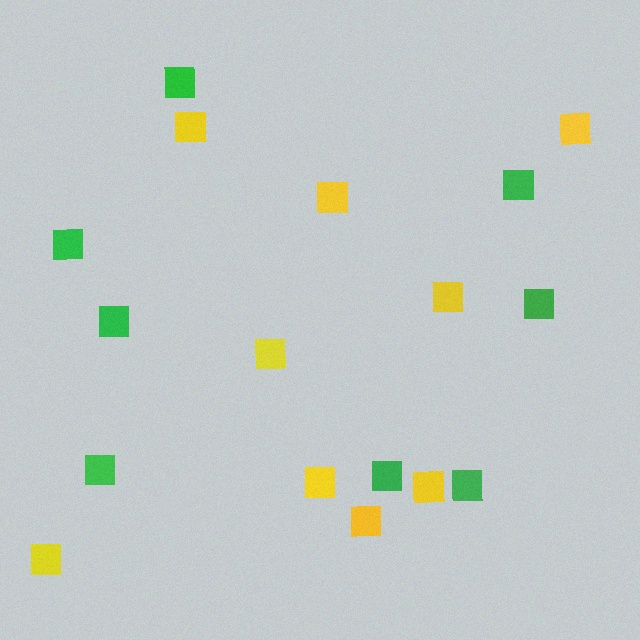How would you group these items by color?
There are 2 groups: one group of green squares (8) and one group of yellow squares (9).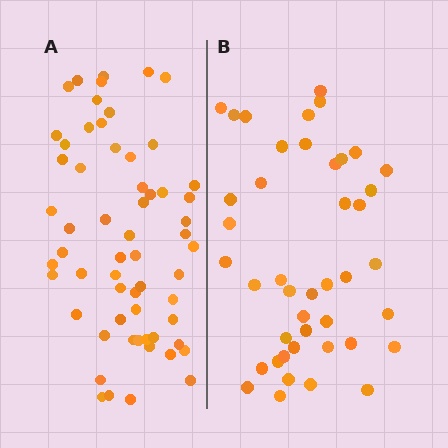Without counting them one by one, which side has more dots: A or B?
Region A (the left region) has more dots.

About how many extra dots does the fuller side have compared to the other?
Region A has approximately 15 more dots than region B.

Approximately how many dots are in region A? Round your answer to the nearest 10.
About 60 dots.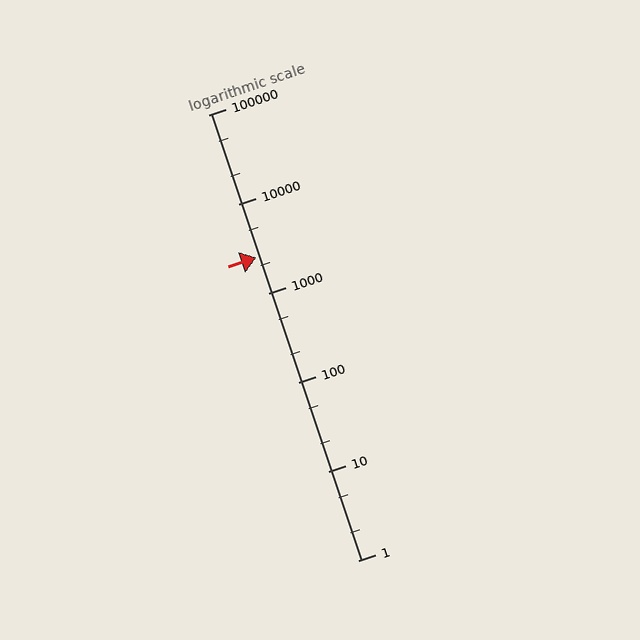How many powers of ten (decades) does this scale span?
The scale spans 5 decades, from 1 to 100000.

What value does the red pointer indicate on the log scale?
The pointer indicates approximately 2500.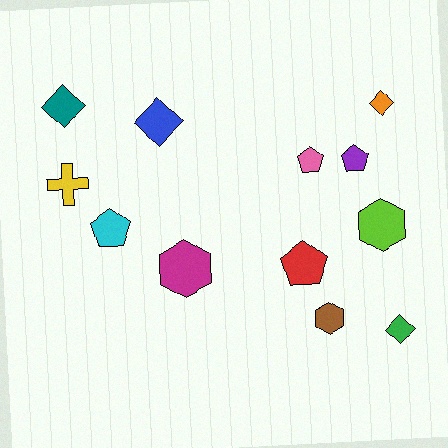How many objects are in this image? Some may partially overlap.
There are 12 objects.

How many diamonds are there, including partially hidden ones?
There are 4 diamonds.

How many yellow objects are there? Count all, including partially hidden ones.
There is 1 yellow object.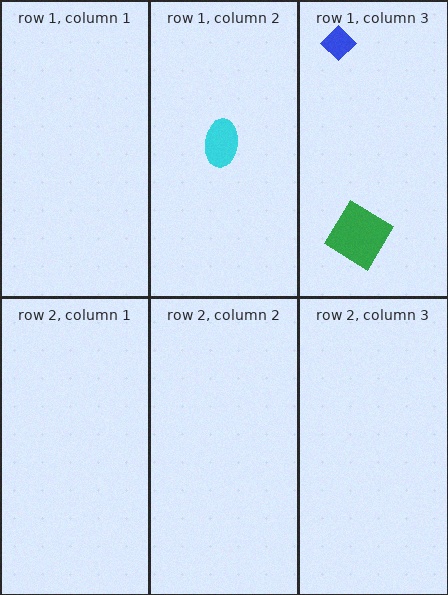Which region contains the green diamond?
The row 1, column 3 region.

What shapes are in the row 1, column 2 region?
The cyan ellipse.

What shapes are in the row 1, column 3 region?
The green diamond, the blue diamond.